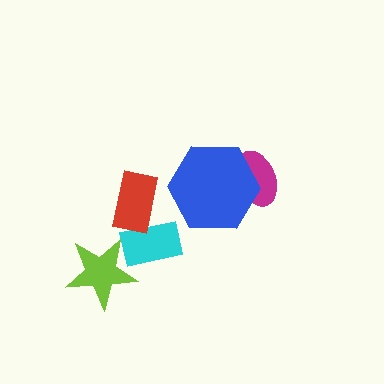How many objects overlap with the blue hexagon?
1 object overlaps with the blue hexagon.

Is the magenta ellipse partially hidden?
Yes, it is partially covered by another shape.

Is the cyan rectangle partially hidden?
Yes, it is partially covered by another shape.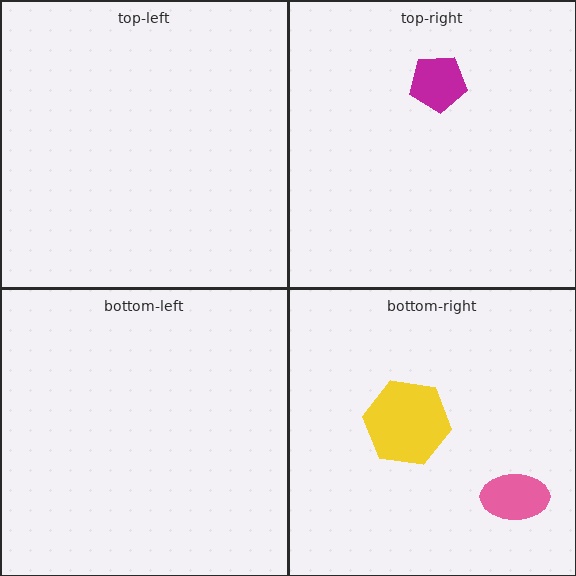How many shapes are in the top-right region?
1.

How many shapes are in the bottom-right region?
2.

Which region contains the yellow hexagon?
The bottom-right region.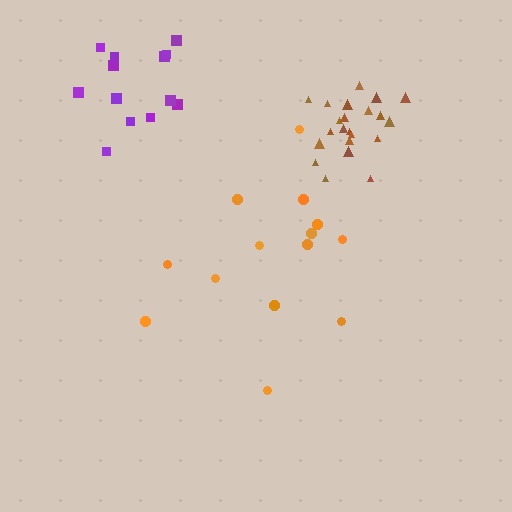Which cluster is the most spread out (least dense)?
Orange.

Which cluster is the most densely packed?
Brown.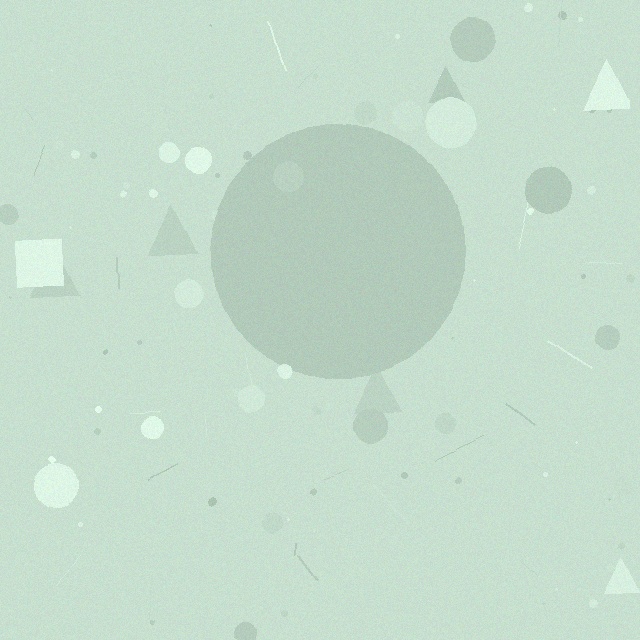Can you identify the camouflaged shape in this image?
The camouflaged shape is a circle.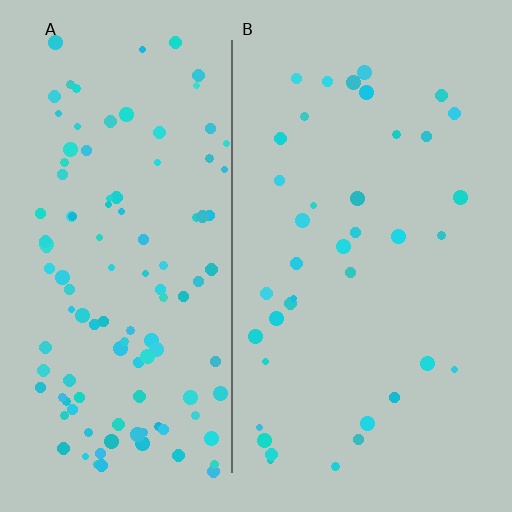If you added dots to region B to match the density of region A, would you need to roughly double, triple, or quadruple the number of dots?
Approximately triple.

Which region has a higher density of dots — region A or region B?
A (the left).